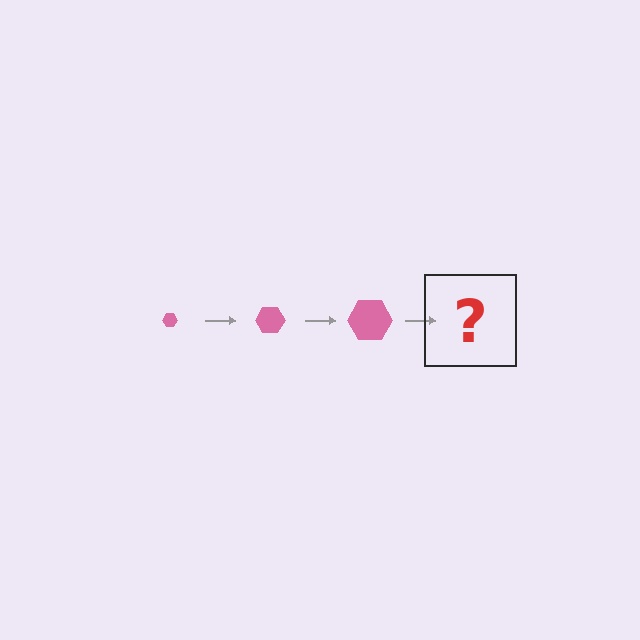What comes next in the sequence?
The next element should be a pink hexagon, larger than the previous one.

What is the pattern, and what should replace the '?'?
The pattern is that the hexagon gets progressively larger each step. The '?' should be a pink hexagon, larger than the previous one.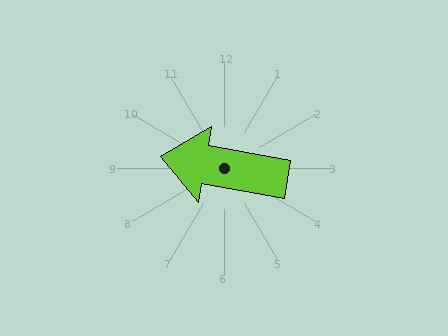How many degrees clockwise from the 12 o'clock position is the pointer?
Approximately 280 degrees.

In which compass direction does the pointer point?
West.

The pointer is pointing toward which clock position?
Roughly 9 o'clock.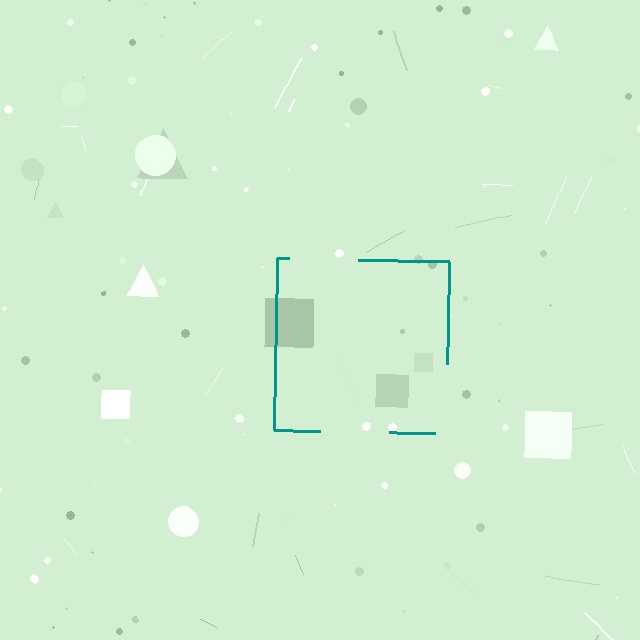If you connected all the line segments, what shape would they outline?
They would outline a square.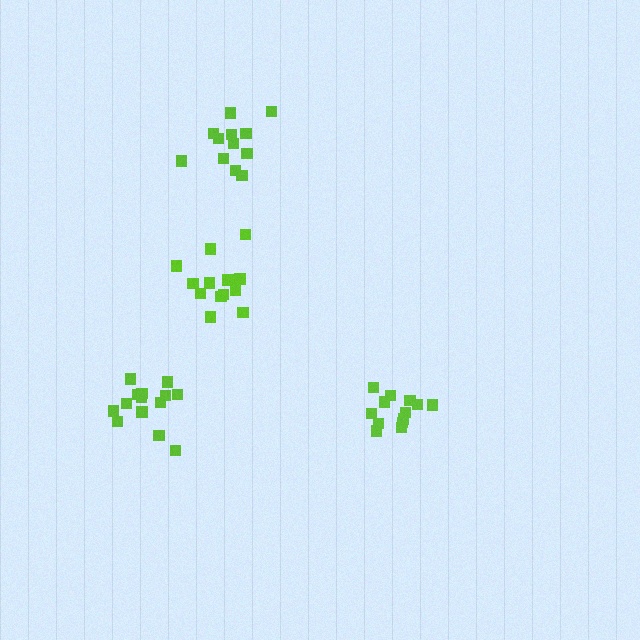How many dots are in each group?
Group 1: 12 dots, Group 2: 13 dots, Group 3: 13 dots, Group 4: 14 dots (52 total).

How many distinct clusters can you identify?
There are 4 distinct clusters.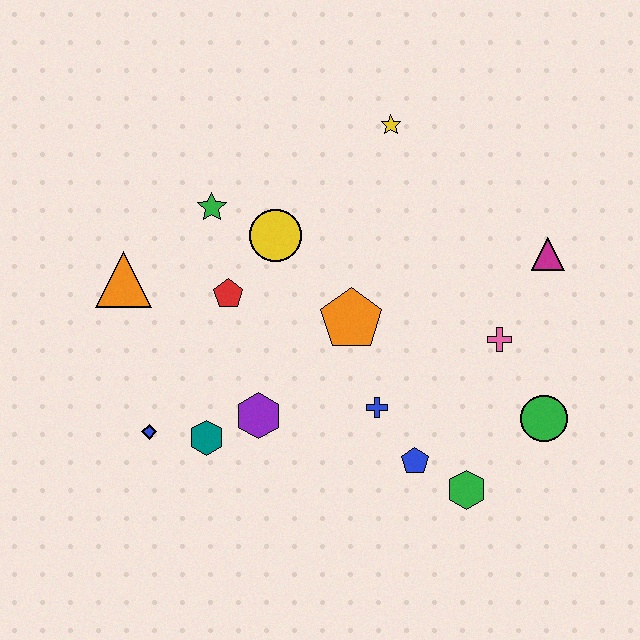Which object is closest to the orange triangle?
The red pentagon is closest to the orange triangle.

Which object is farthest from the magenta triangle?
The blue diamond is farthest from the magenta triangle.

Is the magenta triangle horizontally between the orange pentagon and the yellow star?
No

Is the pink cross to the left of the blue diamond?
No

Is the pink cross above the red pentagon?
No